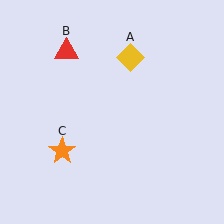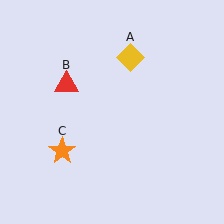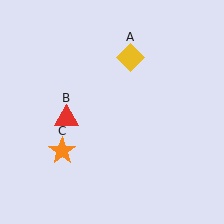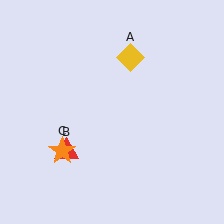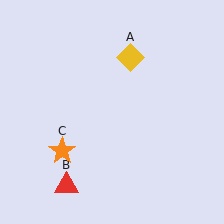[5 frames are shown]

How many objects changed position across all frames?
1 object changed position: red triangle (object B).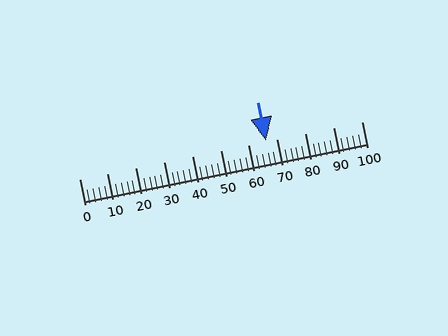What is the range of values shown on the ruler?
The ruler shows values from 0 to 100.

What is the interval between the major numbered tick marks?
The major tick marks are spaced 10 units apart.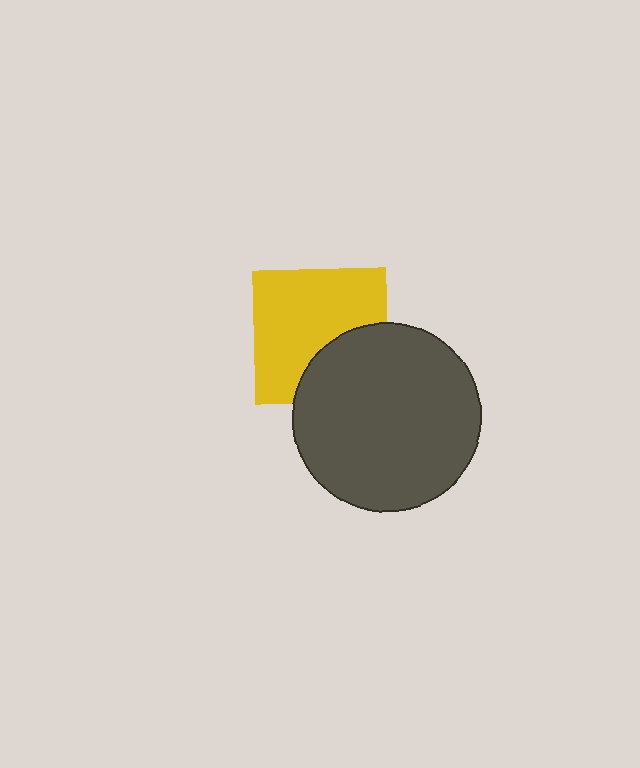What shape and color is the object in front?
The object in front is a dark gray circle.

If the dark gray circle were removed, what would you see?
You would see the complete yellow square.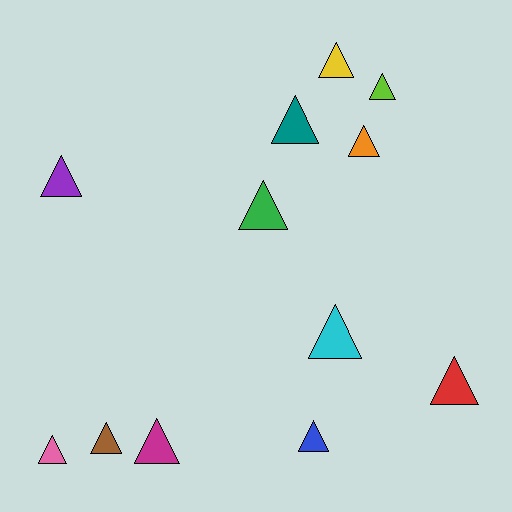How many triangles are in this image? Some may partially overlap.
There are 12 triangles.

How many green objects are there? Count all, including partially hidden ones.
There is 1 green object.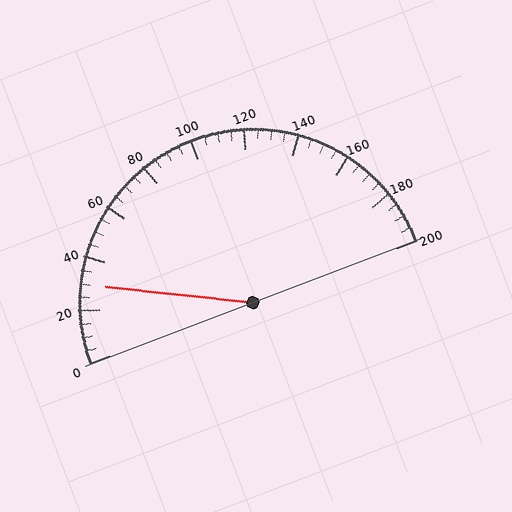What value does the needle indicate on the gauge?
The needle indicates approximately 30.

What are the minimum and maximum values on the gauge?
The gauge ranges from 0 to 200.